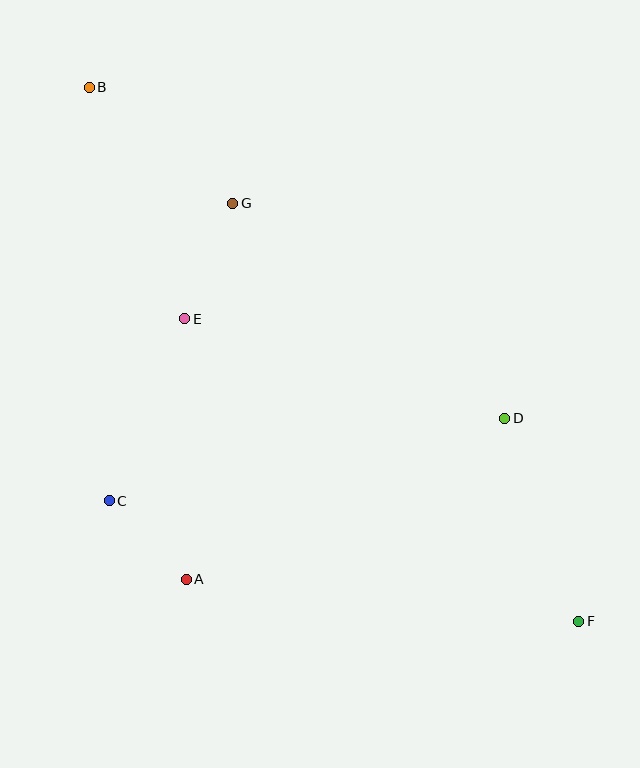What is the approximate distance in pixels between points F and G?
The distance between F and G is approximately 543 pixels.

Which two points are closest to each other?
Points A and C are closest to each other.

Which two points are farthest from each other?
Points B and F are farthest from each other.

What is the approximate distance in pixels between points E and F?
The distance between E and F is approximately 496 pixels.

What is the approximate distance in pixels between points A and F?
The distance between A and F is approximately 395 pixels.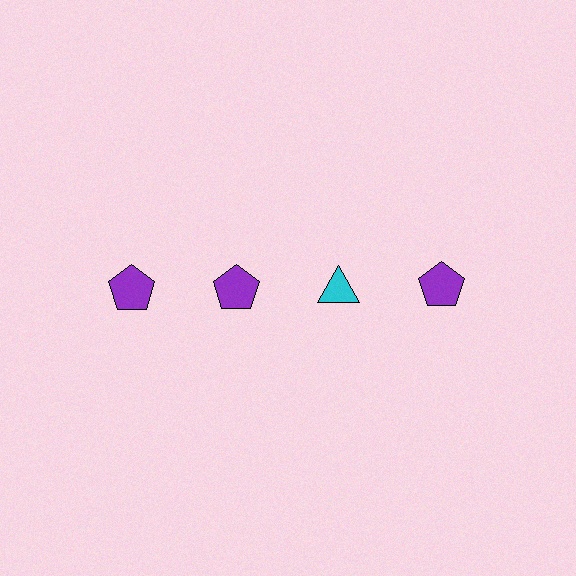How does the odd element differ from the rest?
It differs in both color (cyan instead of purple) and shape (triangle instead of pentagon).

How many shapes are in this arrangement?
There are 4 shapes arranged in a grid pattern.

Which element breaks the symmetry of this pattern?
The cyan triangle in the top row, center column breaks the symmetry. All other shapes are purple pentagons.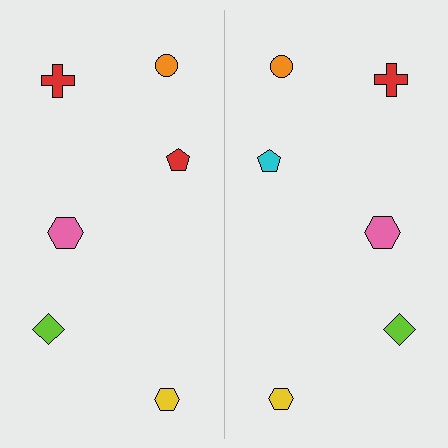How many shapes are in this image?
There are 12 shapes in this image.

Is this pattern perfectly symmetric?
No, the pattern is not perfectly symmetric. The cyan pentagon on the right side breaks the symmetry — its mirror counterpart is red.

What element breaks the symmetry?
The cyan pentagon on the right side breaks the symmetry — its mirror counterpart is red.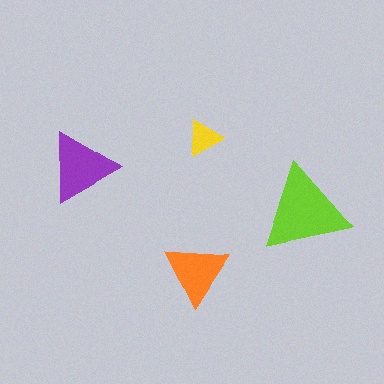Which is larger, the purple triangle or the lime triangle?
The lime one.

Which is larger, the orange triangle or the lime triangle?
The lime one.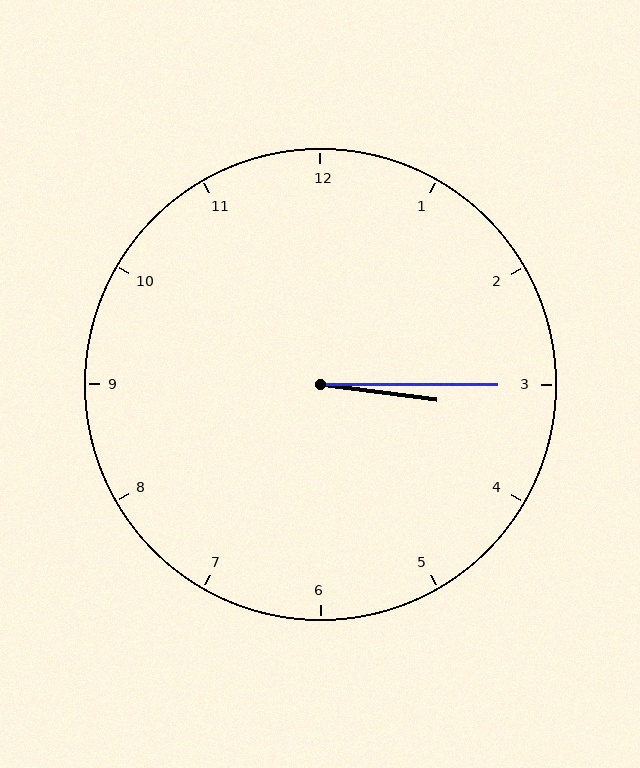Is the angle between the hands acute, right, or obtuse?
It is acute.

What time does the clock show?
3:15.